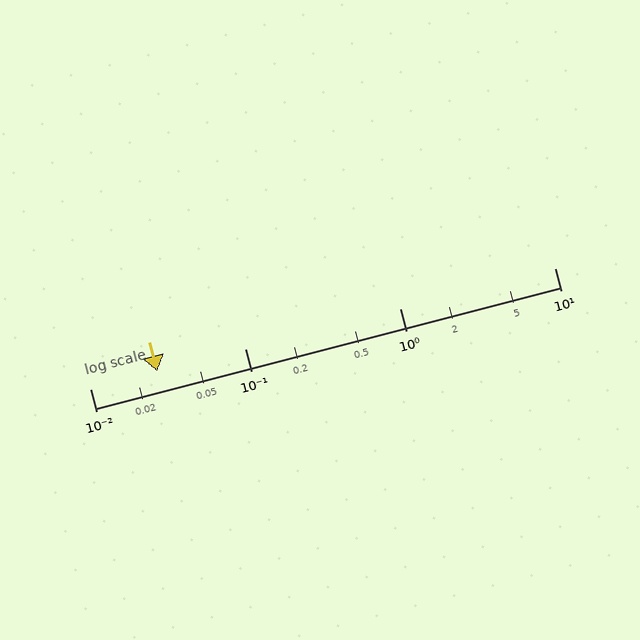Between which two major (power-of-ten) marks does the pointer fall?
The pointer is between 0.01 and 0.1.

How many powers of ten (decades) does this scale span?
The scale spans 3 decades, from 0.01 to 10.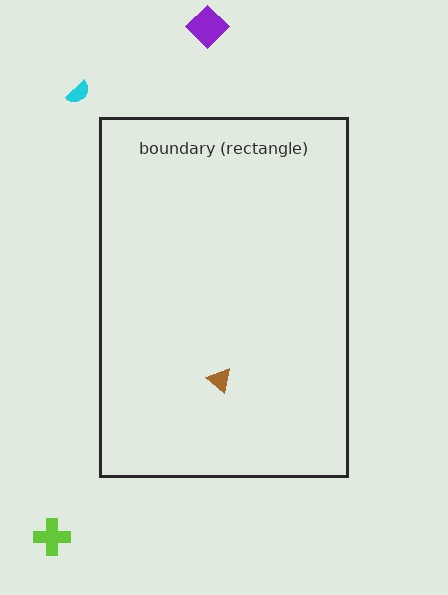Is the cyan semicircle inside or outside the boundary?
Outside.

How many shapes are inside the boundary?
1 inside, 3 outside.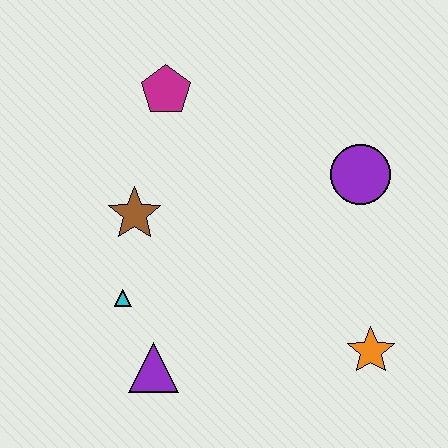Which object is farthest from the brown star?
The orange star is farthest from the brown star.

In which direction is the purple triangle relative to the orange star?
The purple triangle is to the left of the orange star.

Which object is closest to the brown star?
The cyan triangle is closest to the brown star.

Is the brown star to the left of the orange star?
Yes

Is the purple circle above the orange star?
Yes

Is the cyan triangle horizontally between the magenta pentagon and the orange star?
No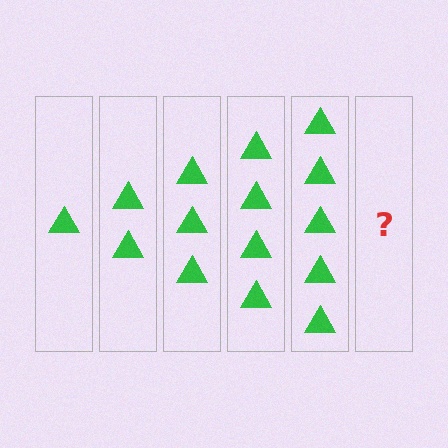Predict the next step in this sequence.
The next step is 6 triangles.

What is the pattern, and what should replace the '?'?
The pattern is that each step adds one more triangle. The '?' should be 6 triangles.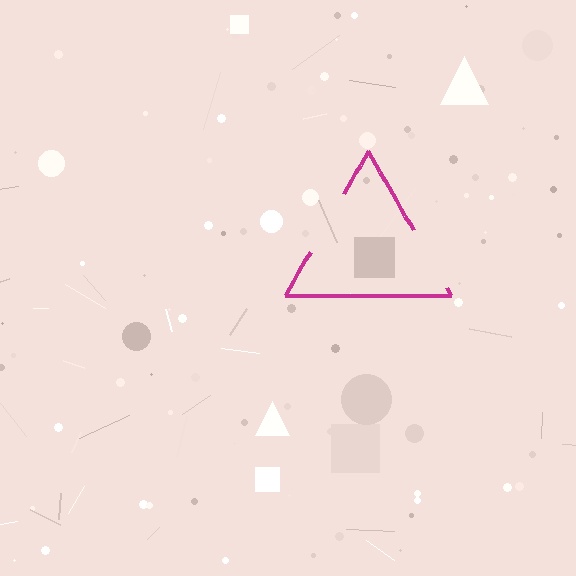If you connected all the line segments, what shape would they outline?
They would outline a triangle.